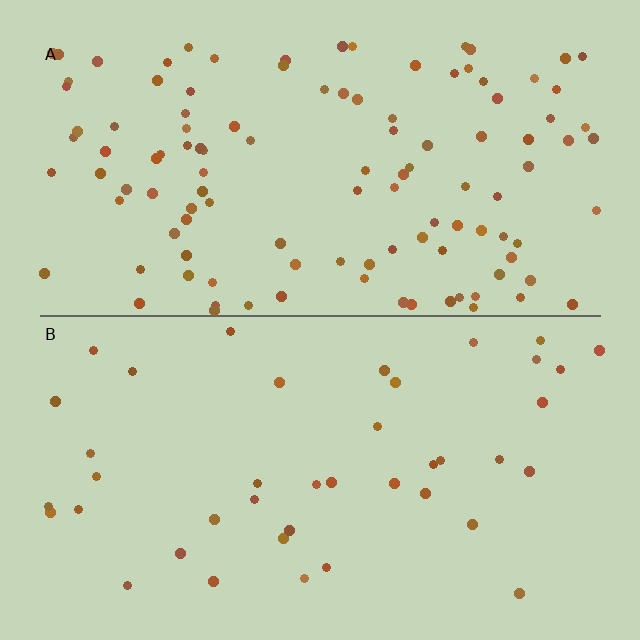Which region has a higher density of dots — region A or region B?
A (the top).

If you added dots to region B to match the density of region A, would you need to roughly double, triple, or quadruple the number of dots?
Approximately triple.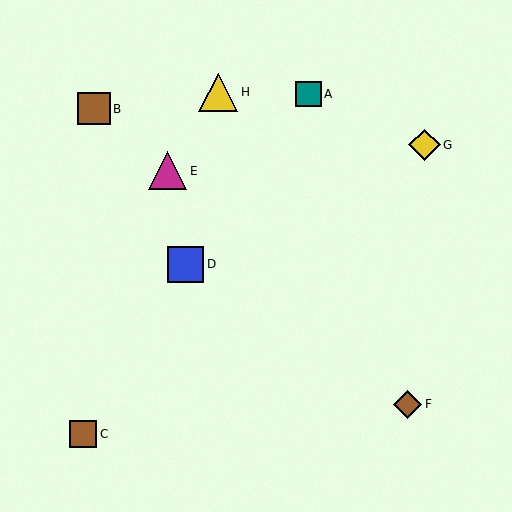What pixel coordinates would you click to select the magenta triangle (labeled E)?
Click at (167, 171) to select the magenta triangle E.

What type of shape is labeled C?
Shape C is a brown square.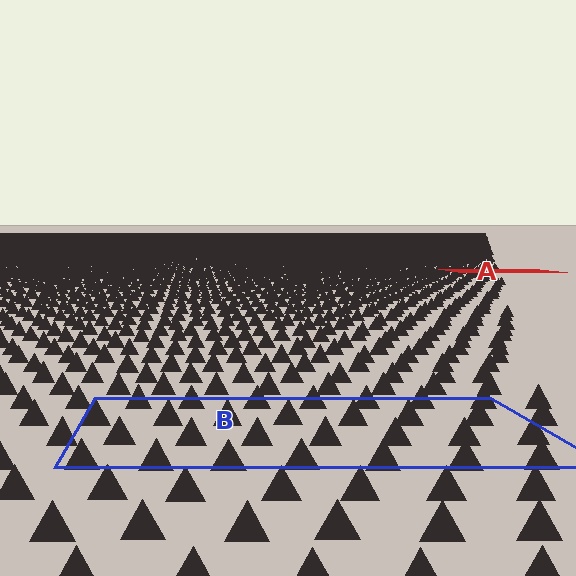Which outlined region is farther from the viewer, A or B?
Region A is farther from the viewer — the texture elements inside it appear smaller and more densely packed.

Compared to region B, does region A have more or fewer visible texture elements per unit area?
Region A has more texture elements per unit area — they are packed more densely because it is farther away.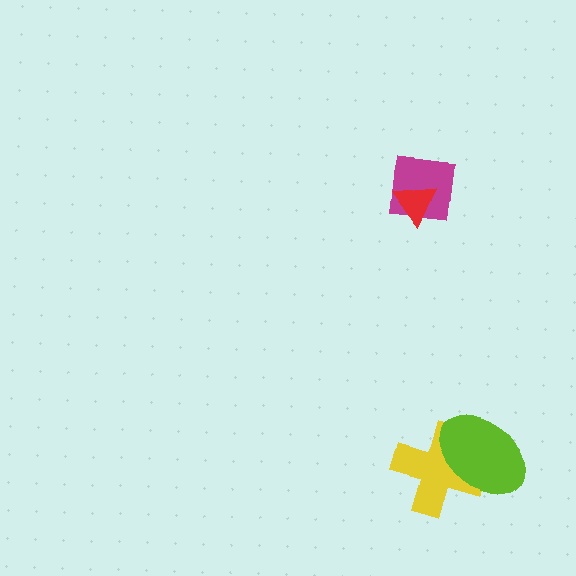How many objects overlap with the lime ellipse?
1 object overlaps with the lime ellipse.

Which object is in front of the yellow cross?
The lime ellipse is in front of the yellow cross.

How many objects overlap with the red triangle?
1 object overlaps with the red triangle.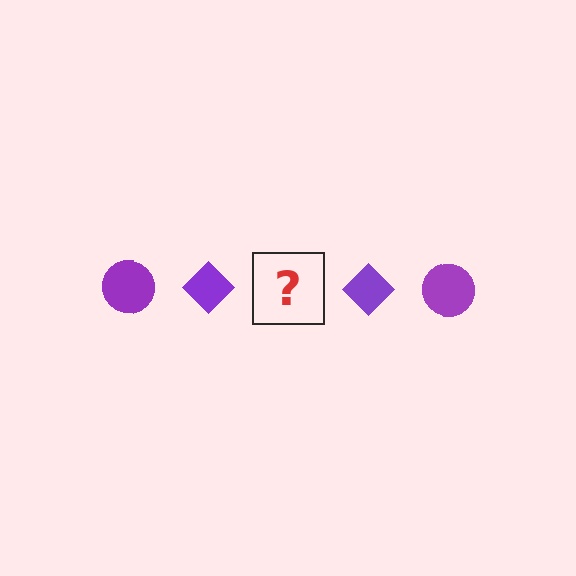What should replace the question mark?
The question mark should be replaced with a purple circle.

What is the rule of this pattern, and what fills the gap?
The rule is that the pattern cycles through circle, diamond shapes in purple. The gap should be filled with a purple circle.